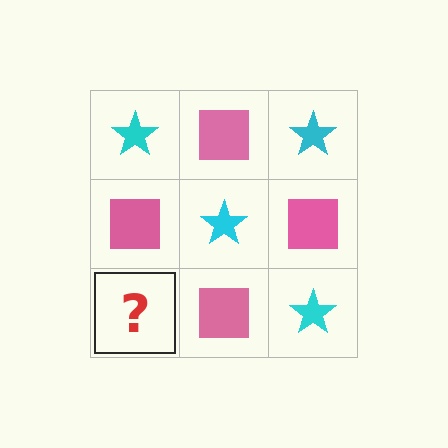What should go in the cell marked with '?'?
The missing cell should contain a cyan star.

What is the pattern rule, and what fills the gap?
The rule is that it alternates cyan star and pink square in a checkerboard pattern. The gap should be filled with a cyan star.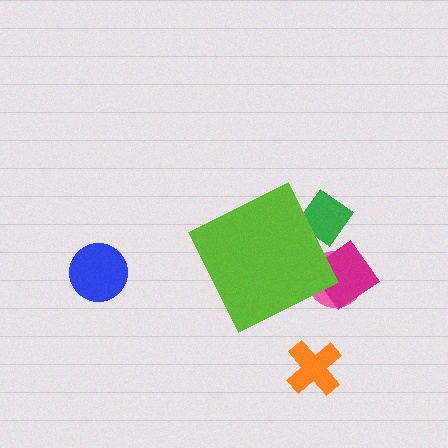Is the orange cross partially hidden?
No, the orange cross is fully visible.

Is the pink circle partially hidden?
Yes, the pink circle is partially hidden behind the lime diamond.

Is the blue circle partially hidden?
No, the blue circle is fully visible.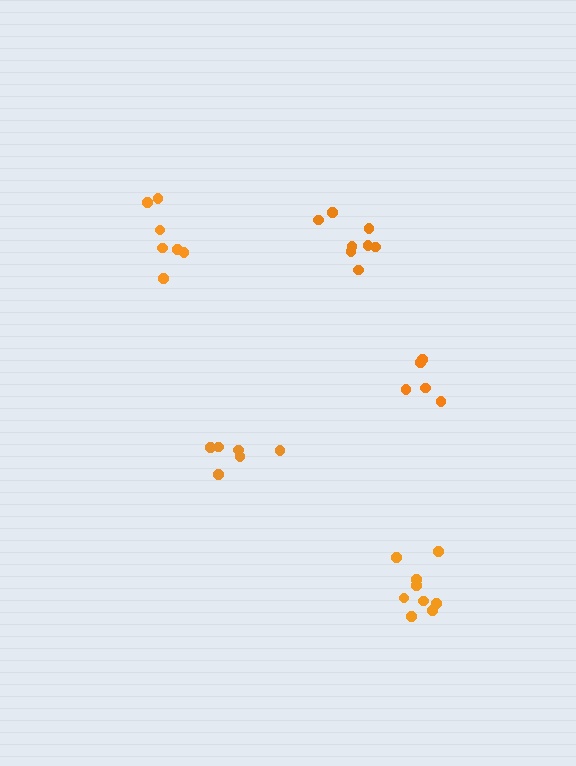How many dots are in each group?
Group 1: 9 dots, Group 2: 5 dots, Group 3: 7 dots, Group 4: 8 dots, Group 5: 6 dots (35 total).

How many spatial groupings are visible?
There are 5 spatial groupings.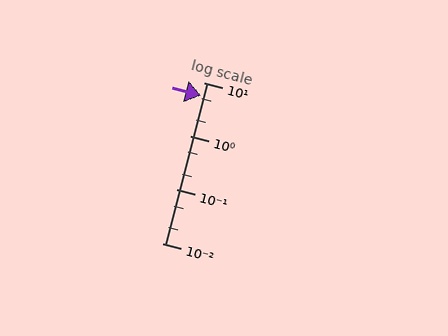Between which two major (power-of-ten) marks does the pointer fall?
The pointer is between 1 and 10.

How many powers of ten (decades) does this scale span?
The scale spans 3 decades, from 0.01 to 10.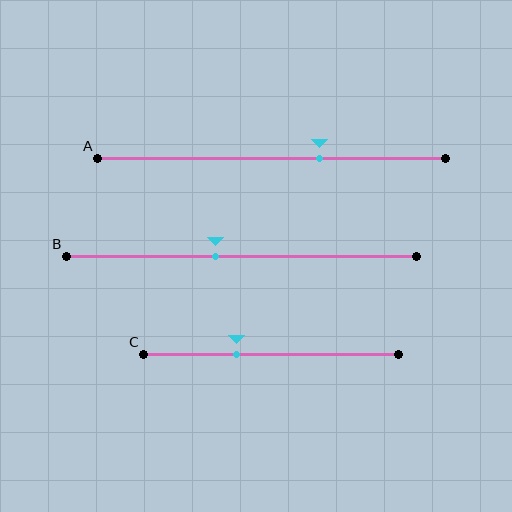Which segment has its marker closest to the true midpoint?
Segment B has its marker closest to the true midpoint.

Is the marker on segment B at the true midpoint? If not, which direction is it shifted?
No, the marker on segment B is shifted to the left by about 8% of the segment length.